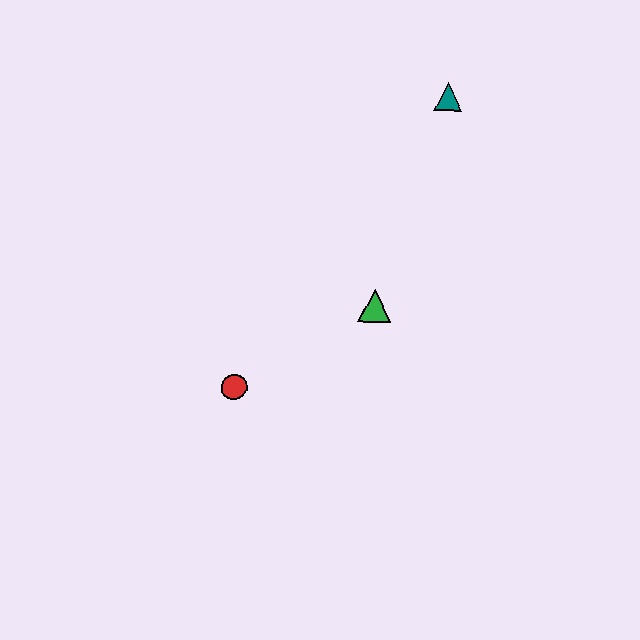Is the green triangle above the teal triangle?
No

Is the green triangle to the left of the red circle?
No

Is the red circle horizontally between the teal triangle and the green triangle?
No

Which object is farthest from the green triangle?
The teal triangle is farthest from the green triangle.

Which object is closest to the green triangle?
The red circle is closest to the green triangle.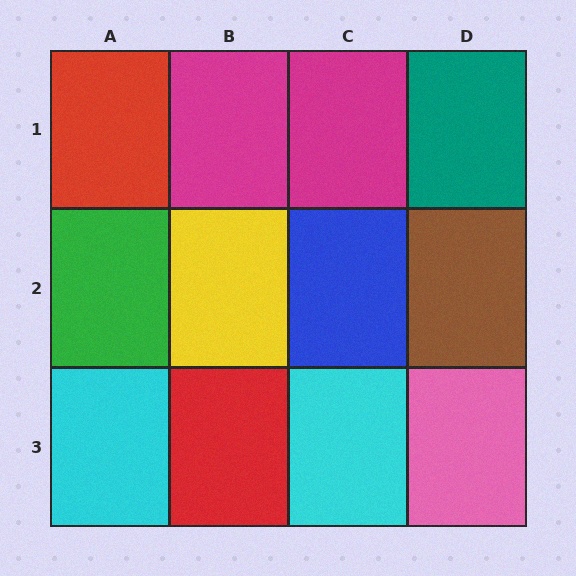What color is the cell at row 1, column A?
Red.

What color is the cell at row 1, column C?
Magenta.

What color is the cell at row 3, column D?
Pink.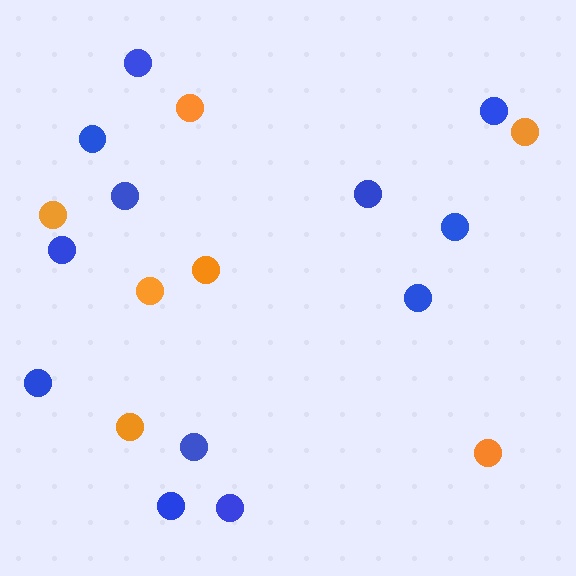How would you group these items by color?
There are 2 groups: one group of blue circles (12) and one group of orange circles (7).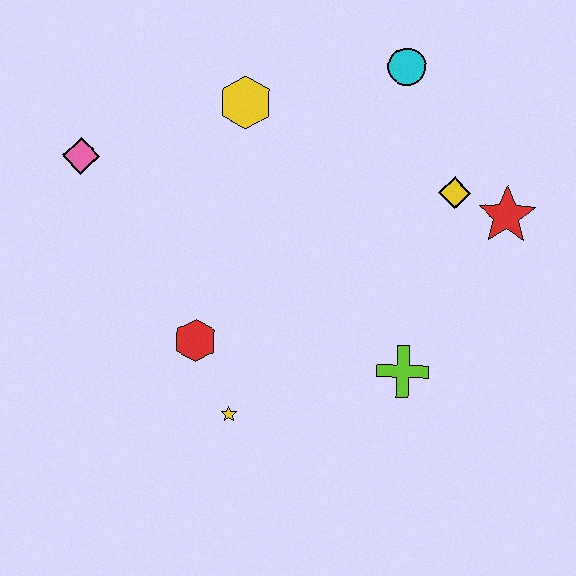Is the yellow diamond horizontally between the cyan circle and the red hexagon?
No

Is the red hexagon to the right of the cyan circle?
No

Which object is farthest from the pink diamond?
The red star is farthest from the pink diamond.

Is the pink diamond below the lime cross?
No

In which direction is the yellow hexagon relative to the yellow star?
The yellow hexagon is above the yellow star.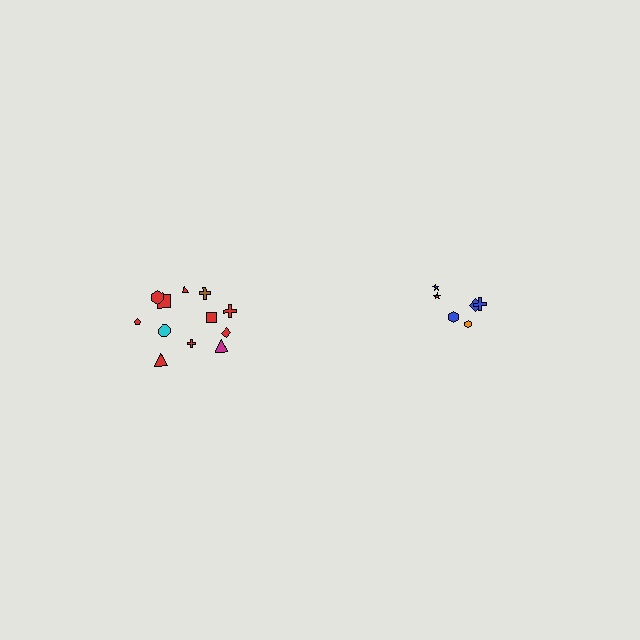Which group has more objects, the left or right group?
The left group.